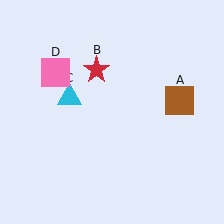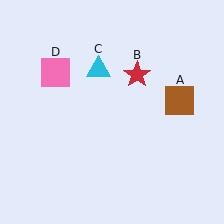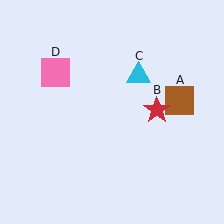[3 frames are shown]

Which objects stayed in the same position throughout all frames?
Brown square (object A) and pink square (object D) remained stationary.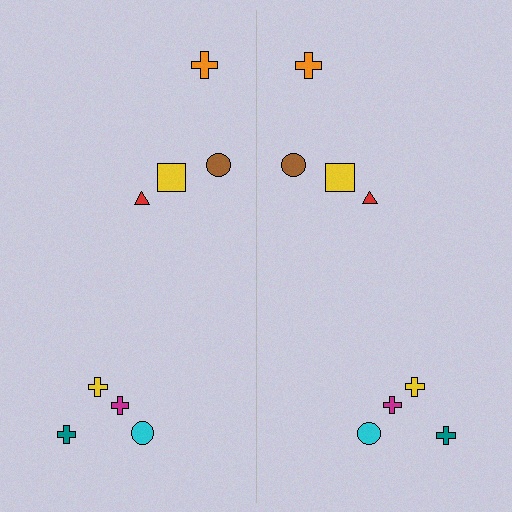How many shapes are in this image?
There are 16 shapes in this image.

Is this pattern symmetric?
Yes, this pattern has bilateral (reflection) symmetry.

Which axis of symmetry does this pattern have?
The pattern has a vertical axis of symmetry running through the center of the image.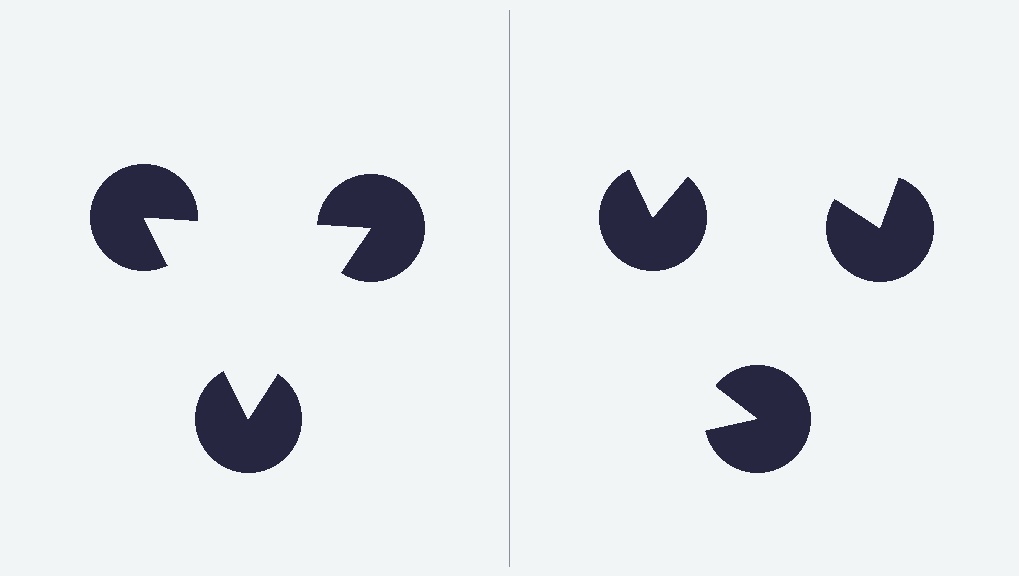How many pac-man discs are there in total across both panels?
6 — 3 on each side.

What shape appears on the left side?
An illusory triangle.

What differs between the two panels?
The pac-man discs are positioned identically on both sides; only the wedge orientations differ. On the left they align to a triangle; on the right they are misaligned.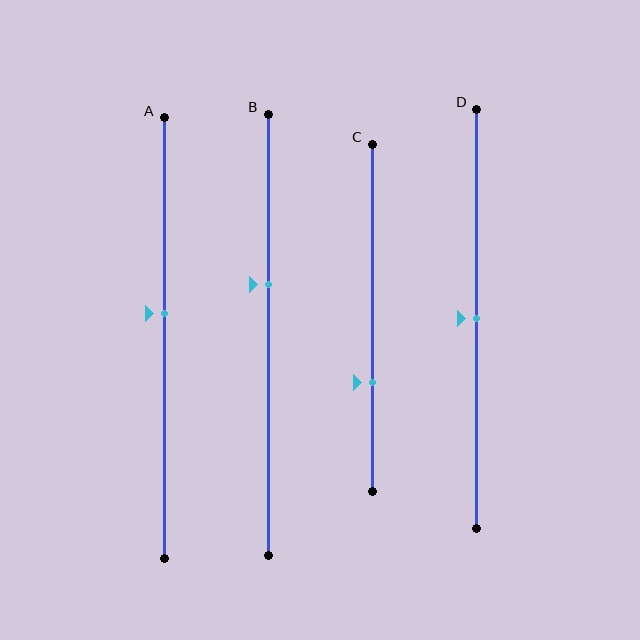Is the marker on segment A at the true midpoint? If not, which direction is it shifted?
No, the marker on segment A is shifted upward by about 6% of the segment length.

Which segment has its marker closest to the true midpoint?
Segment D has its marker closest to the true midpoint.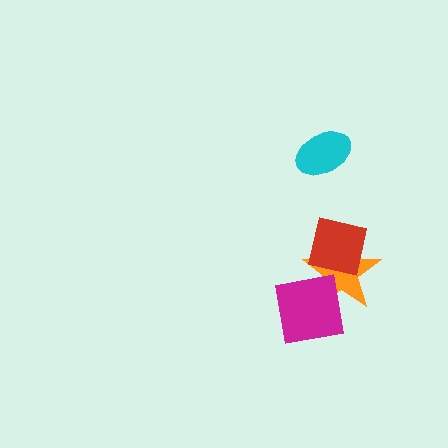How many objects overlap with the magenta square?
1 object overlaps with the magenta square.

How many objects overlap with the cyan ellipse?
0 objects overlap with the cyan ellipse.